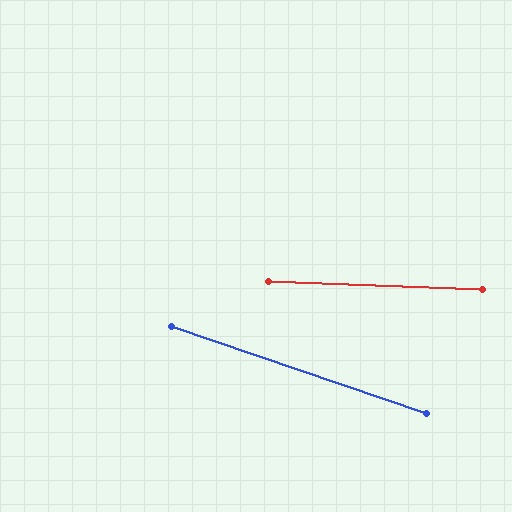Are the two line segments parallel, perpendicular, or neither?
Neither parallel nor perpendicular — they differ by about 17°.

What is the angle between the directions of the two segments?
Approximately 17 degrees.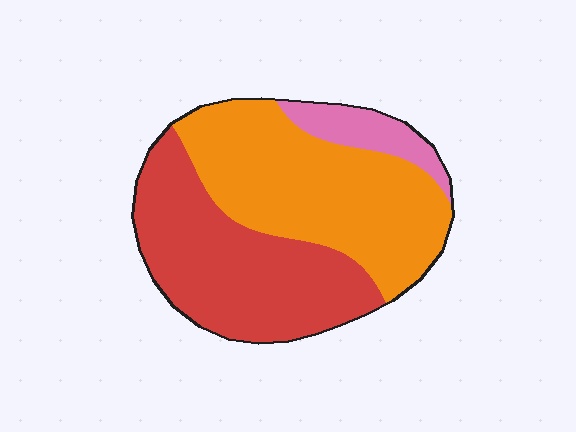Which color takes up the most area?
Orange, at roughly 50%.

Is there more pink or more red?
Red.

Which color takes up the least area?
Pink, at roughly 10%.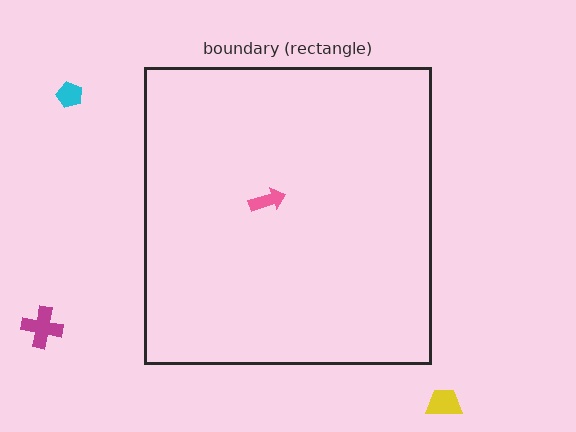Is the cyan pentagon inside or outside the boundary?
Outside.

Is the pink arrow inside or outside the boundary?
Inside.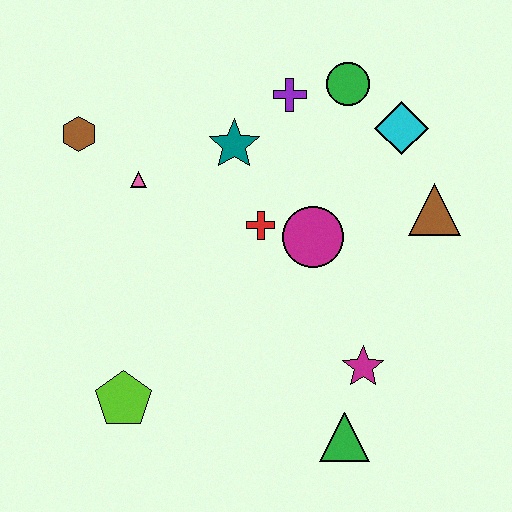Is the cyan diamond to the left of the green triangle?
No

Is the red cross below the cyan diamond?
Yes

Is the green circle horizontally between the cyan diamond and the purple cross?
Yes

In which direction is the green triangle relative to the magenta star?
The green triangle is below the magenta star.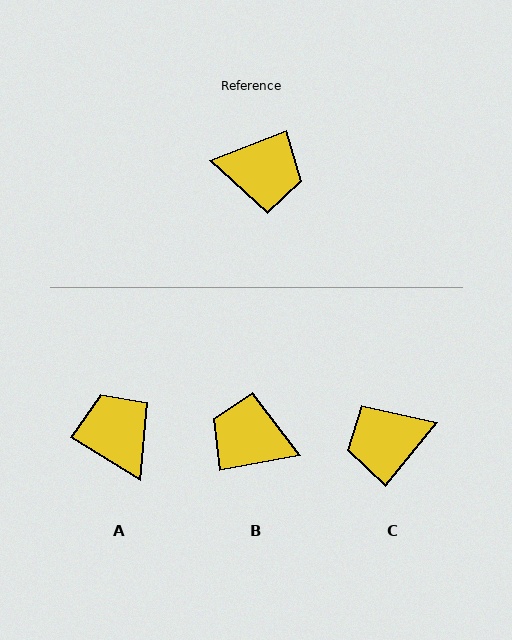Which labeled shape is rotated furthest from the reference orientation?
B, about 170 degrees away.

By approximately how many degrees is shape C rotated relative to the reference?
Approximately 150 degrees clockwise.